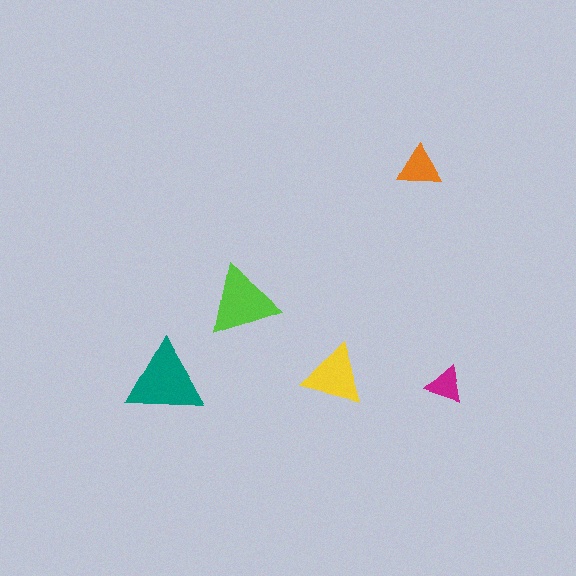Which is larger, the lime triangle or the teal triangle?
The teal one.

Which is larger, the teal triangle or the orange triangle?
The teal one.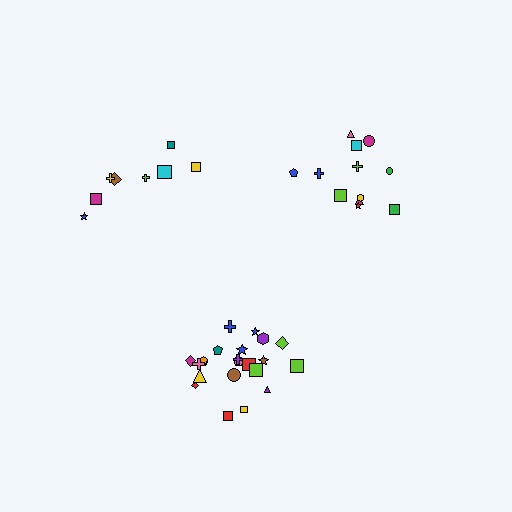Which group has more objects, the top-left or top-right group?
The top-right group.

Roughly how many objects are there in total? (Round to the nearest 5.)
Roughly 40 objects in total.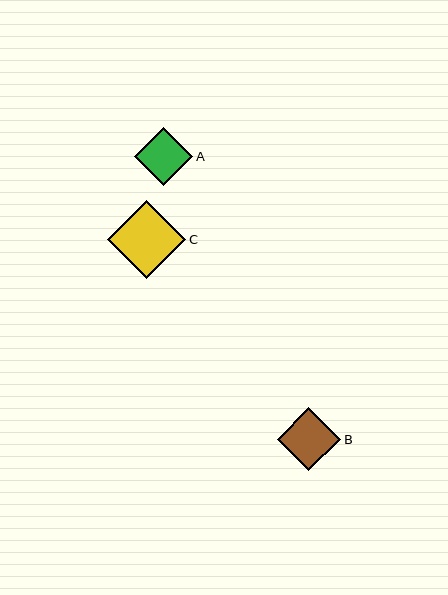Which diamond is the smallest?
Diamond A is the smallest with a size of approximately 58 pixels.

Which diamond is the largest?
Diamond C is the largest with a size of approximately 78 pixels.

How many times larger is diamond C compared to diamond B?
Diamond C is approximately 1.2 times the size of diamond B.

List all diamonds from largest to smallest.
From largest to smallest: C, B, A.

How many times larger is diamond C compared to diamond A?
Diamond C is approximately 1.3 times the size of diamond A.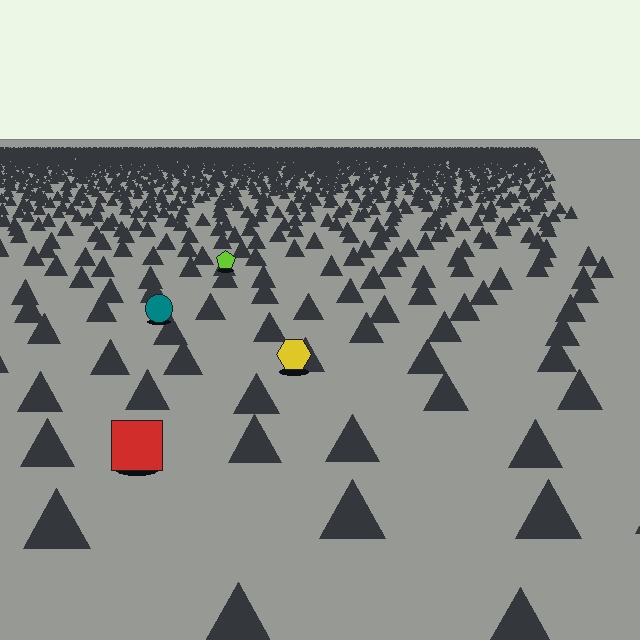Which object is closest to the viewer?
The red square is closest. The texture marks near it are larger and more spread out.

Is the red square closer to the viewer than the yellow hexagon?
Yes. The red square is closer — you can tell from the texture gradient: the ground texture is coarser near it.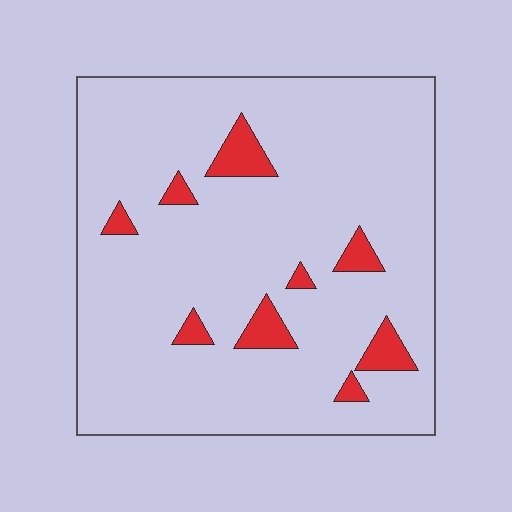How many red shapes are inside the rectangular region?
9.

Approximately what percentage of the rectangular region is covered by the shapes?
Approximately 10%.